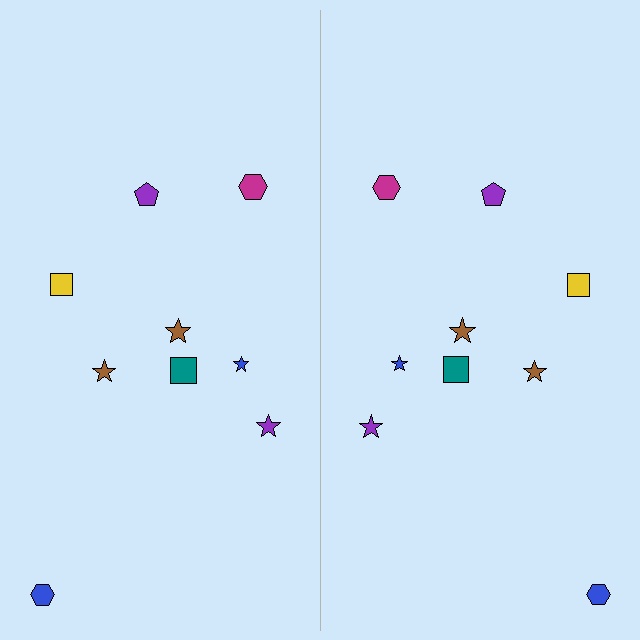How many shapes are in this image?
There are 18 shapes in this image.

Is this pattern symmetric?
Yes, this pattern has bilateral (reflection) symmetry.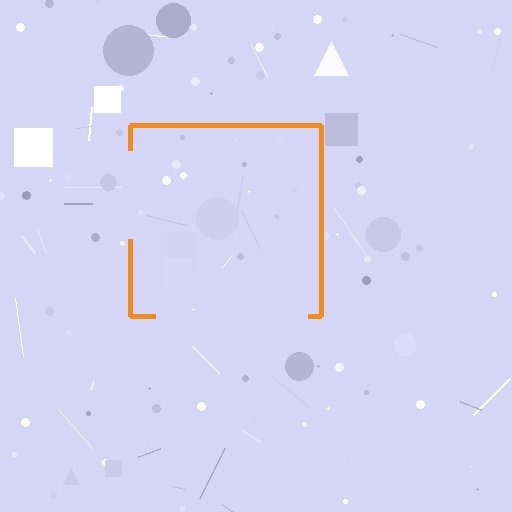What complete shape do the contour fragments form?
The contour fragments form a square.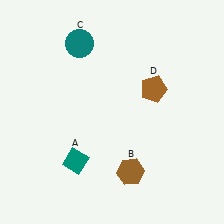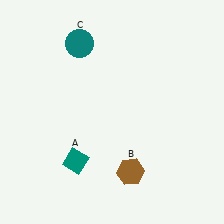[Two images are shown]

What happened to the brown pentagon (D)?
The brown pentagon (D) was removed in Image 2. It was in the top-right area of Image 1.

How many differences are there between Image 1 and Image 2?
There is 1 difference between the two images.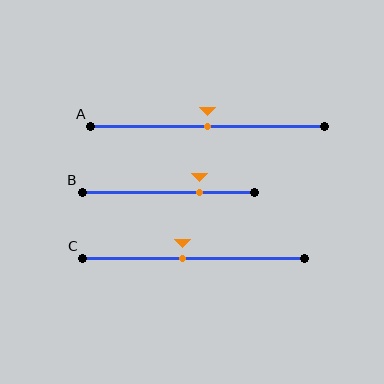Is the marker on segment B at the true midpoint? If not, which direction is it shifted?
No, the marker on segment B is shifted to the right by about 18% of the segment length.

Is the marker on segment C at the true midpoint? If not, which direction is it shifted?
No, the marker on segment C is shifted to the left by about 5% of the segment length.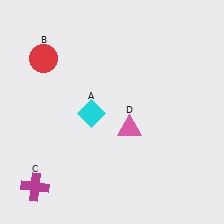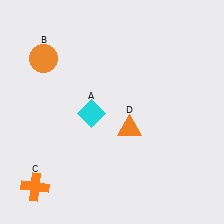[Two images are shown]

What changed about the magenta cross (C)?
In Image 1, C is magenta. In Image 2, it changed to orange.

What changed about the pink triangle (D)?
In Image 1, D is pink. In Image 2, it changed to orange.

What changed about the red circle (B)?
In Image 1, B is red. In Image 2, it changed to orange.